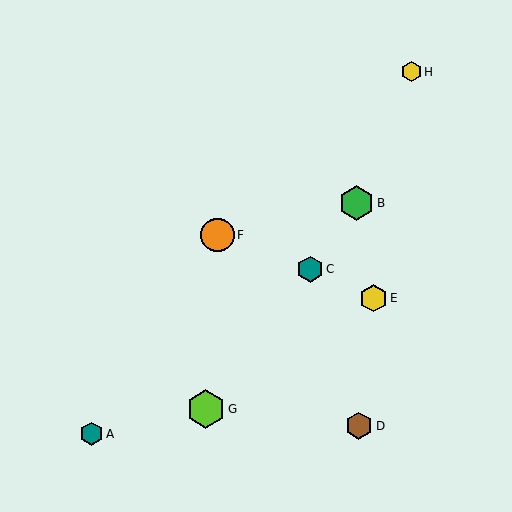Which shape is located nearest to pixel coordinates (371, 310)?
The yellow hexagon (labeled E) at (373, 298) is nearest to that location.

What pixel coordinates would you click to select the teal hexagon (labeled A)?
Click at (91, 434) to select the teal hexagon A.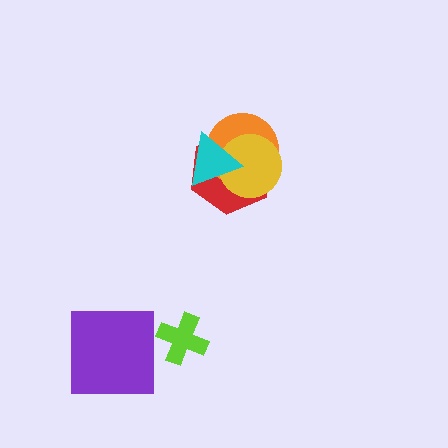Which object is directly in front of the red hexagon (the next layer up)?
The orange circle is directly in front of the red hexagon.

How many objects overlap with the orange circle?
3 objects overlap with the orange circle.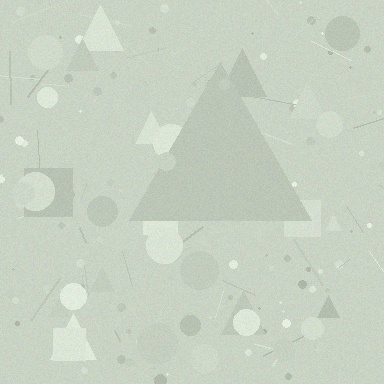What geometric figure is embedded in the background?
A triangle is embedded in the background.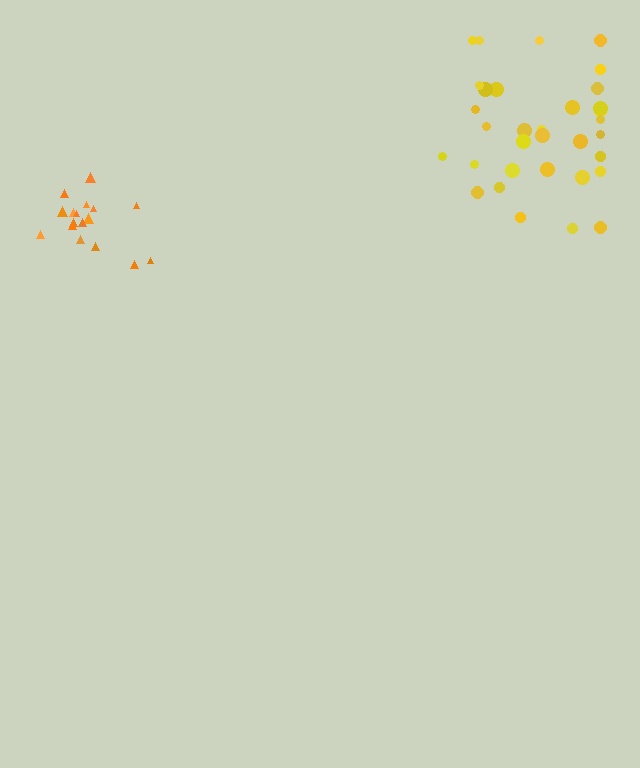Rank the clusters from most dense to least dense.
orange, yellow.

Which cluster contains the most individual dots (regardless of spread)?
Yellow (33).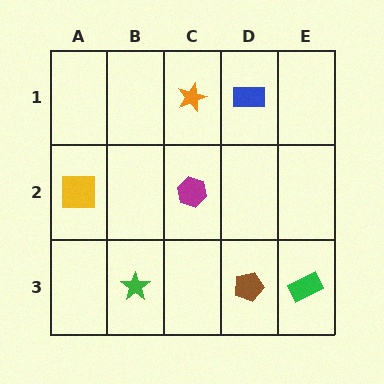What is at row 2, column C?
A magenta hexagon.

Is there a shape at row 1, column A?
No, that cell is empty.